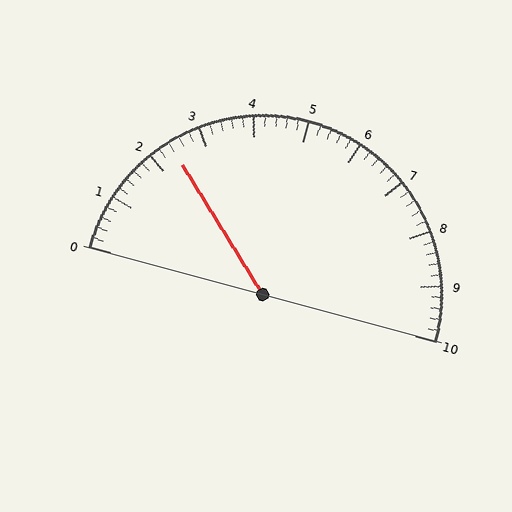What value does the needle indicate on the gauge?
The needle indicates approximately 2.4.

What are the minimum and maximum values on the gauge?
The gauge ranges from 0 to 10.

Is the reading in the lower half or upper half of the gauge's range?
The reading is in the lower half of the range (0 to 10).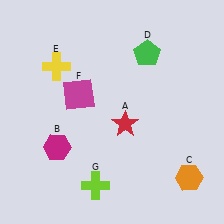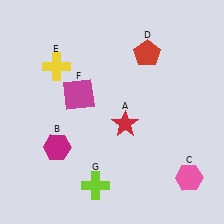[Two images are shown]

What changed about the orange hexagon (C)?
In Image 1, C is orange. In Image 2, it changed to pink.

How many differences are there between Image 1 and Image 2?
There are 2 differences between the two images.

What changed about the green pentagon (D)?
In Image 1, D is green. In Image 2, it changed to red.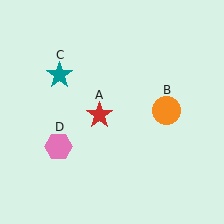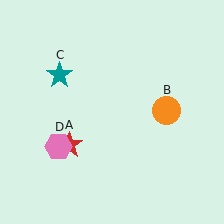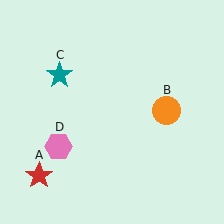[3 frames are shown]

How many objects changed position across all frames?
1 object changed position: red star (object A).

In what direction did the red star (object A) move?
The red star (object A) moved down and to the left.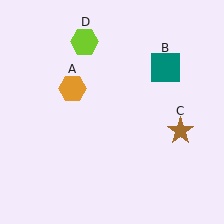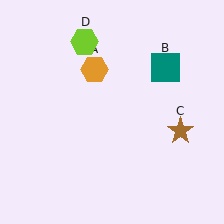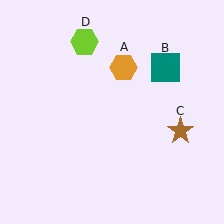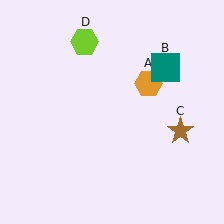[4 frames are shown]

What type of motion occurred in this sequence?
The orange hexagon (object A) rotated clockwise around the center of the scene.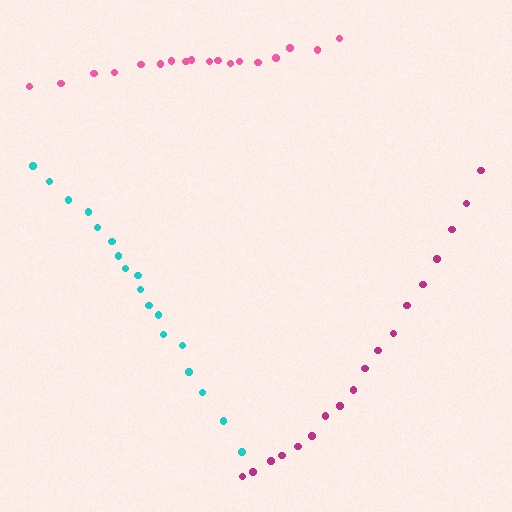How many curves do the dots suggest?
There are 3 distinct paths.